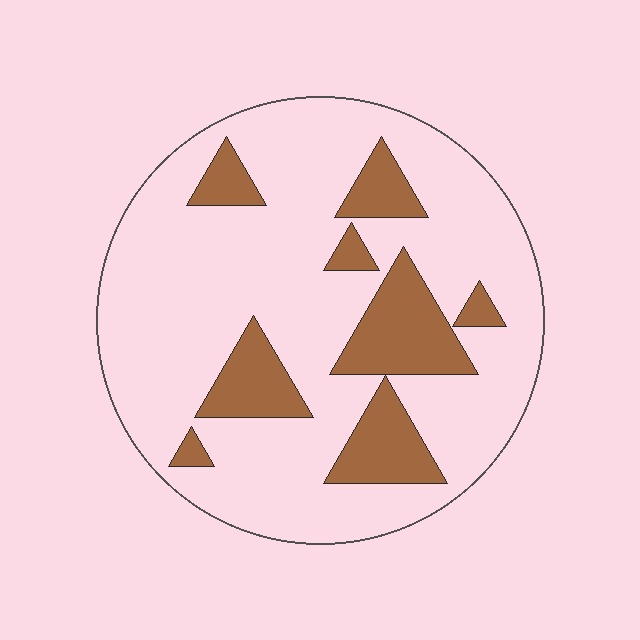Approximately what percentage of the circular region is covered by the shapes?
Approximately 20%.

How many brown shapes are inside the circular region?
8.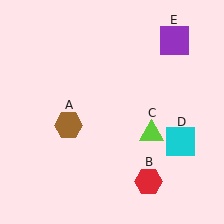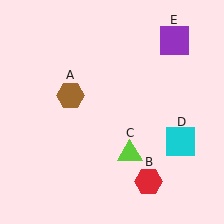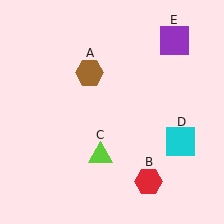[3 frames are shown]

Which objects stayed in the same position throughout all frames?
Red hexagon (object B) and cyan square (object D) and purple square (object E) remained stationary.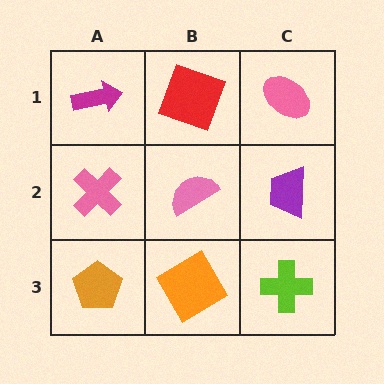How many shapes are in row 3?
3 shapes.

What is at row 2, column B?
A pink semicircle.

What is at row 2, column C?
A purple trapezoid.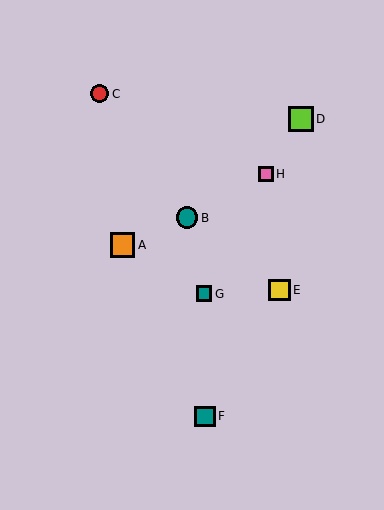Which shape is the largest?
The lime square (labeled D) is the largest.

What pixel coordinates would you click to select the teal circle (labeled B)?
Click at (187, 218) to select the teal circle B.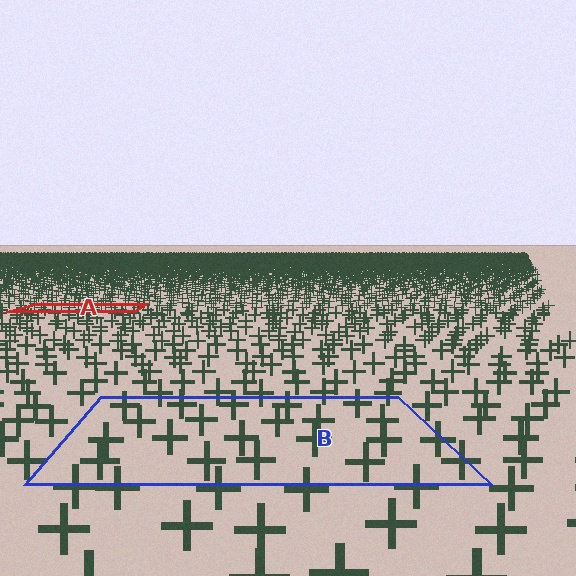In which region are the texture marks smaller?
The texture marks are smaller in region A, because it is farther away.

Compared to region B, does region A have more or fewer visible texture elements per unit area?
Region A has more texture elements per unit area — they are packed more densely because it is farther away.